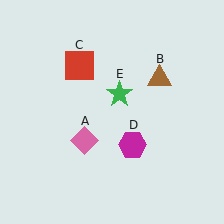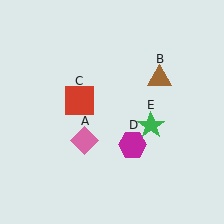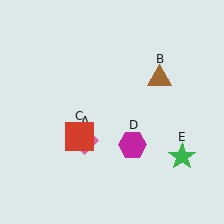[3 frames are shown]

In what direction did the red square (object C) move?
The red square (object C) moved down.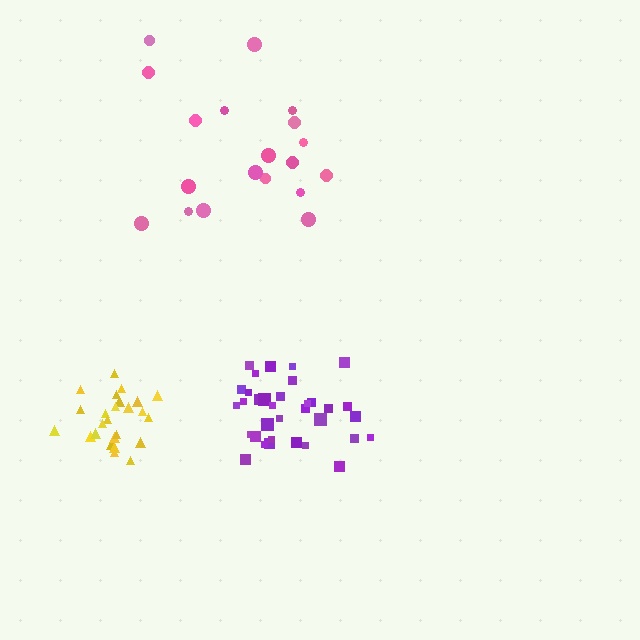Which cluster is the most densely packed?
Yellow.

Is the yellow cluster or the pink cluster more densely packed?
Yellow.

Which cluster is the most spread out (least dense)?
Pink.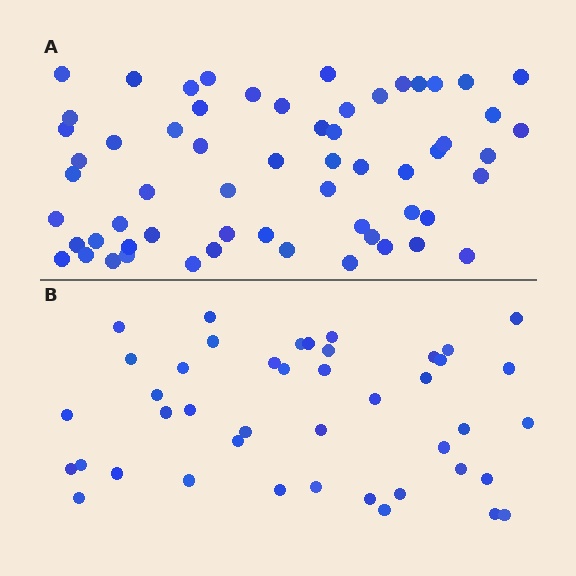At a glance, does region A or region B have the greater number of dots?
Region A (the top region) has more dots.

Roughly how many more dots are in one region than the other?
Region A has approximately 15 more dots than region B.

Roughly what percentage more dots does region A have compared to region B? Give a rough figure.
About 40% more.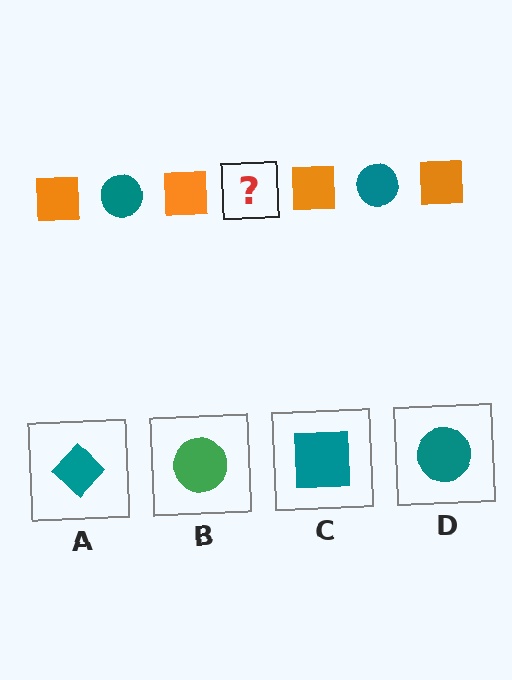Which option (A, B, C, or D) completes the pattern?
D.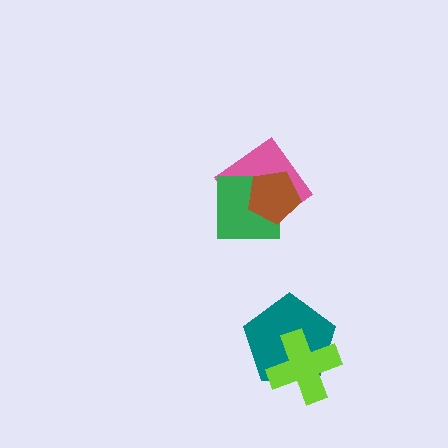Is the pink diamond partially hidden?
Yes, it is partially covered by another shape.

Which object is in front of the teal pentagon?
The lime cross is in front of the teal pentagon.